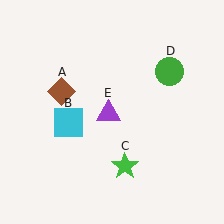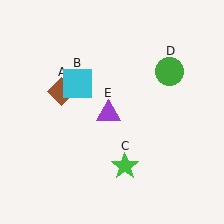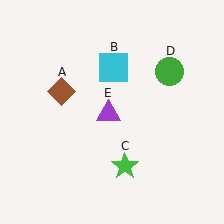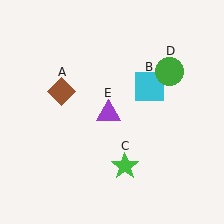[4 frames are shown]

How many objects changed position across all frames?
1 object changed position: cyan square (object B).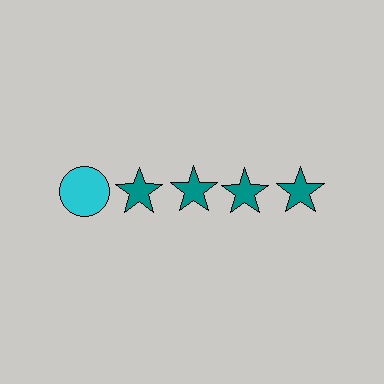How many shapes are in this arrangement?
There are 5 shapes arranged in a grid pattern.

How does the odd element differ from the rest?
It differs in both color (cyan instead of teal) and shape (circle instead of star).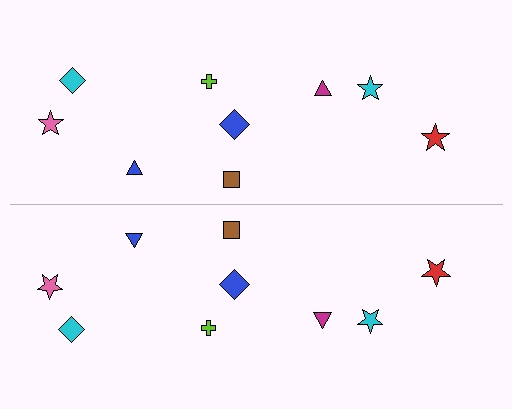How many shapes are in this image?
There are 18 shapes in this image.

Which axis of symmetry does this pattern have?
The pattern has a horizontal axis of symmetry running through the center of the image.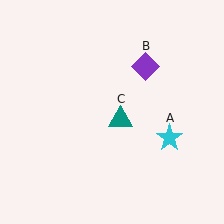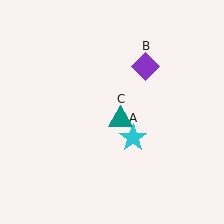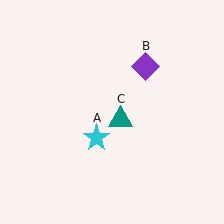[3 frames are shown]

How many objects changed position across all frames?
1 object changed position: cyan star (object A).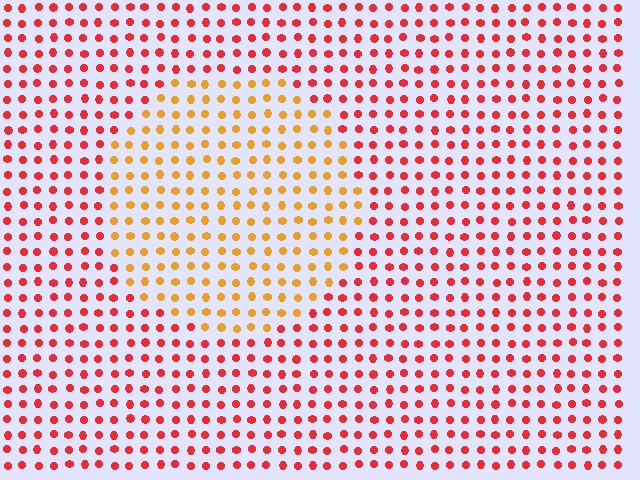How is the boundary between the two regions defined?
The boundary is defined purely by a slight shift in hue (about 41 degrees). Spacing, size, and orientation are identical on both sides.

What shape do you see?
I see a circle.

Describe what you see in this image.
The image is filled with small red elements in a uniform arrangement. A circle-shaped region is visible where the elements are tinted to a slightly different hue, forming a subtle color boundary.